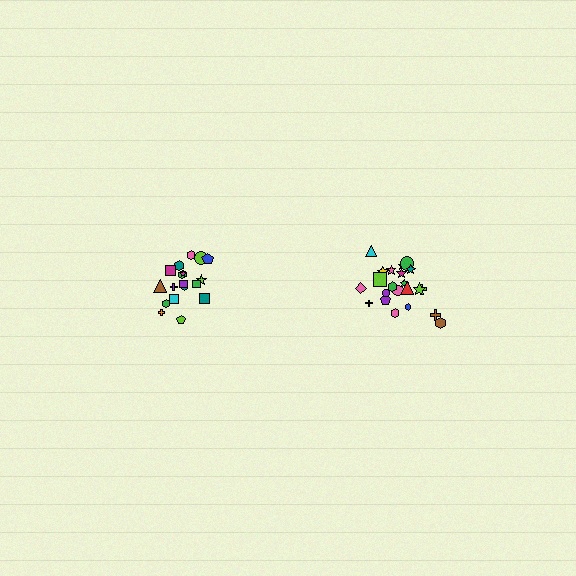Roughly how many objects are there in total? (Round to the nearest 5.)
Roughly 40 objects in total.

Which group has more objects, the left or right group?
The right group.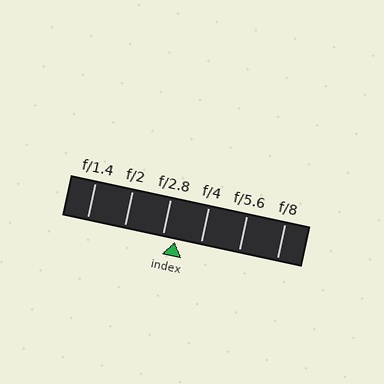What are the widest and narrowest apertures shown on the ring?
The widest aperture shown is f/1.4 and the narrowest is f/8.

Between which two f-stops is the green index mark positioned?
The index mark is between f/2.8 and f/4.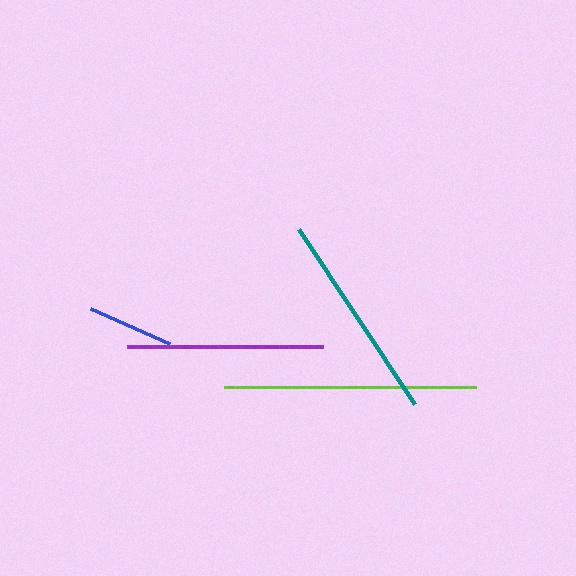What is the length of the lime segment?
The lime segment is approximately 252 pixels long.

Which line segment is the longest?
The lime line is the longest at approximately 252 pixels.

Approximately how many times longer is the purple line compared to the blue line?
The purple line is approximately 2.3 times the length of the blue line.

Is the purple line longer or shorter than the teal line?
The teal line is longer than the purple line.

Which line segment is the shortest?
The blue line is the shortest at approximately 86 pixels.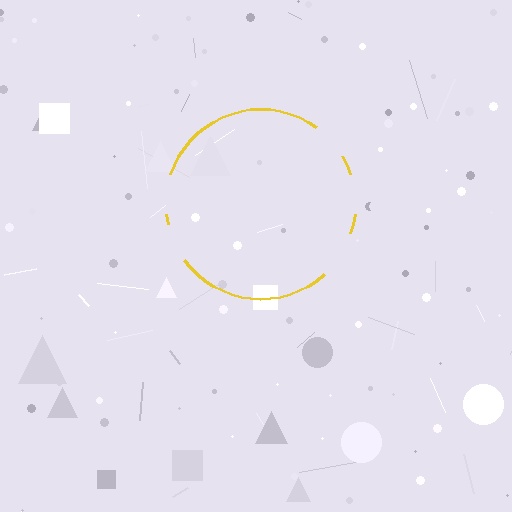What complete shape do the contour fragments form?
The contour fragments form a circle.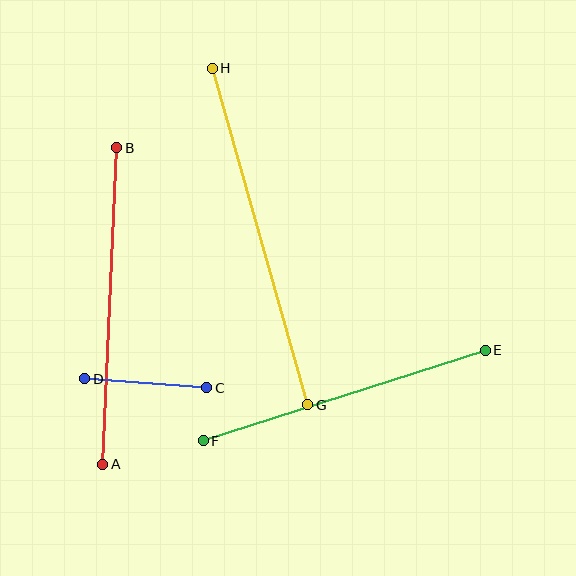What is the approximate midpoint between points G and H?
The midpoint is at approximately (260, 236) pixels.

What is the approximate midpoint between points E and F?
The midpoint is at approximately (344, 395) pixels.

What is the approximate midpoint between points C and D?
The midpoint is at approximately (146, 383) pixels.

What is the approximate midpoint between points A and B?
The midpoint is at approximately (110, 306) pixels.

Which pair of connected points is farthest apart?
Points G and H are farthest apart.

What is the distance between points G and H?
The distance is approximately 350 pixels.